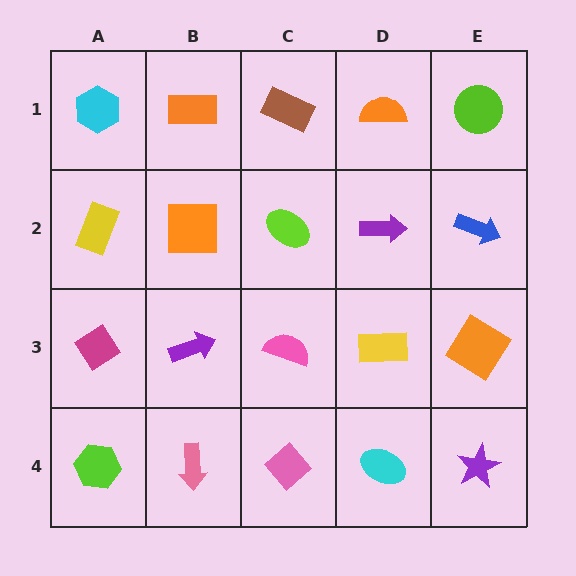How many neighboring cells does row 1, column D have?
3.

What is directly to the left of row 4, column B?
A lime hexagon.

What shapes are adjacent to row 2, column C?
A brown rectangle (row 1, column C), a pink semicircle (row 3, column C), an orange square (row 2, column B), a purple arrow (row 2, column D).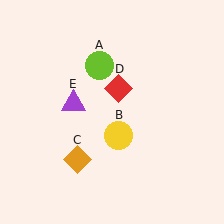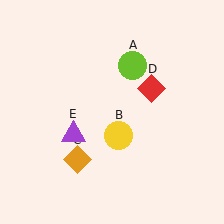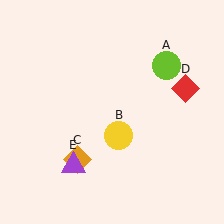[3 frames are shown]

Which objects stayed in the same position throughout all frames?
Yellow circle (object B) and orange diamond (object C) remained stationary.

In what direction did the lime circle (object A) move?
The lime circle (object A) moved right.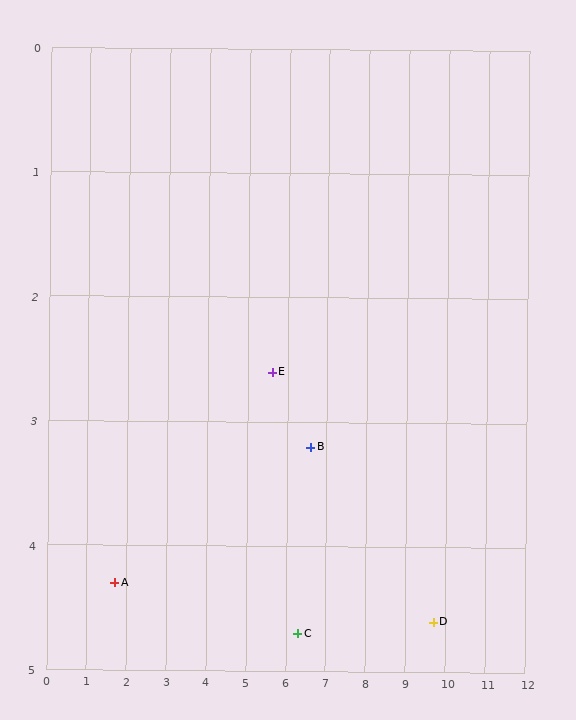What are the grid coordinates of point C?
Point C is at approximately (6.3, 4.7).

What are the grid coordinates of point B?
Point B is at approximately (6.6, 3.2).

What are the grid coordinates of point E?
Point E is at approximately (5.6, 2.6).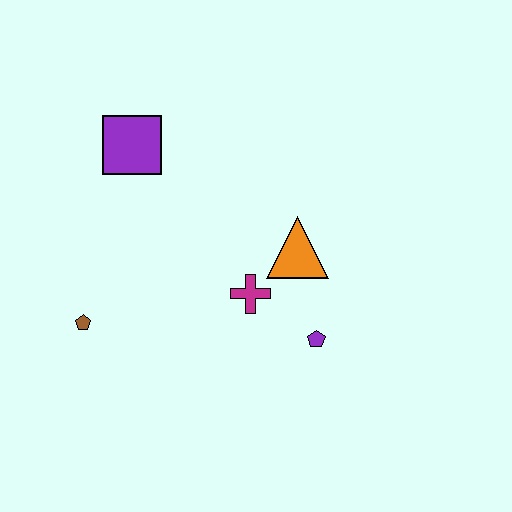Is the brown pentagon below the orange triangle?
Yes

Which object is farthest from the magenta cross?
The purple square is farthest from the magenta cross.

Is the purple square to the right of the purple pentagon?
No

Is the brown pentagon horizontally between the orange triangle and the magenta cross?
No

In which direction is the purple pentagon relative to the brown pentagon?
The purple pentagon is to the right of the brown pentagon.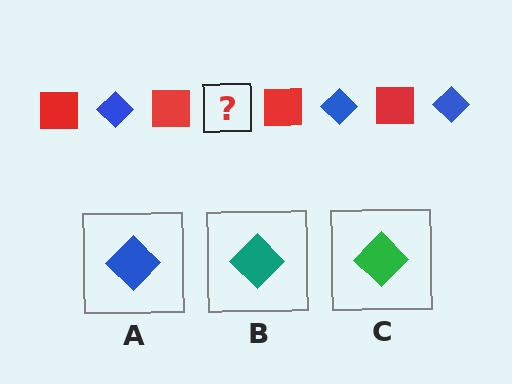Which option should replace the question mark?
Option A.